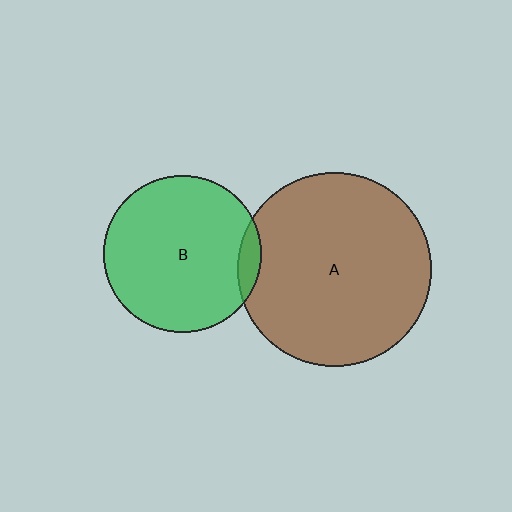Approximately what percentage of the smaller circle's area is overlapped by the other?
Approximately 5%.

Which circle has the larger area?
Circle A (brown).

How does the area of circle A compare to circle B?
Approximately 1.5 times.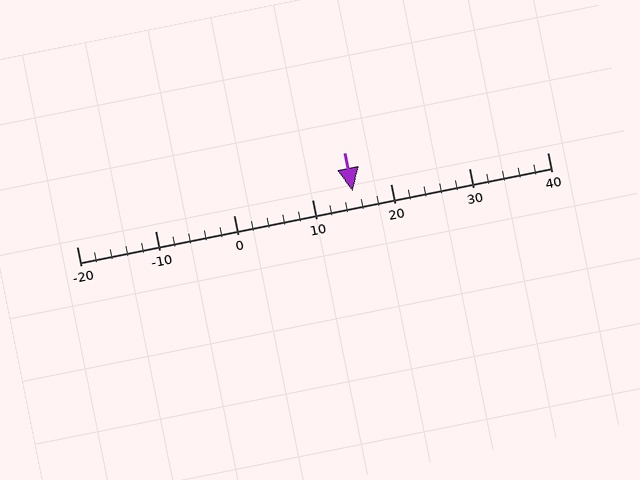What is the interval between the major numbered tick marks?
The major tick marks are spaced 10 units apart.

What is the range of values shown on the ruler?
The ruler shows values from -20 to 40.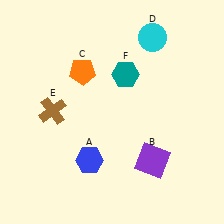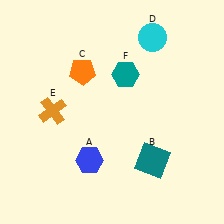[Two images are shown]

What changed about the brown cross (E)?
In Image 1, E is brown. In Image 2, it changed to orange.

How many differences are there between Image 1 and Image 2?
There are 2 differences between the two images.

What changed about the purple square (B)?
In Image 1, B is purple. In Image 2, it changed to teal.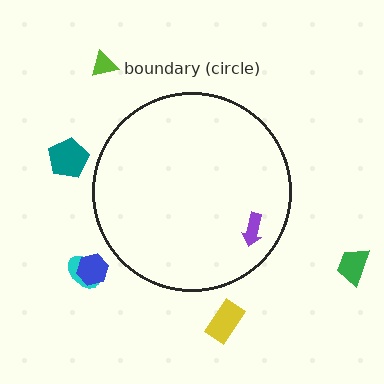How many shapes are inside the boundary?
1 inside, 6 outside.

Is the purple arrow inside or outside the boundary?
Inside.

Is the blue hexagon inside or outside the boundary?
Outside.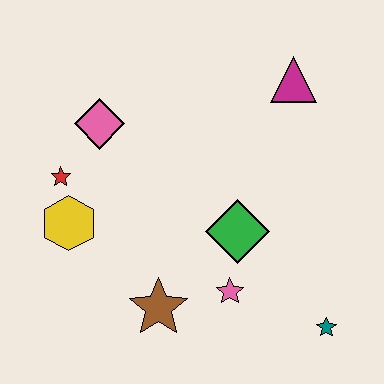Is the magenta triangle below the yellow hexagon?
No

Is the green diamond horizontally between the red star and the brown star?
No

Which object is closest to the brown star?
The pink star is closest to the brown star.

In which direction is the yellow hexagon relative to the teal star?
The yellow hexagon is to the left of the teal star.